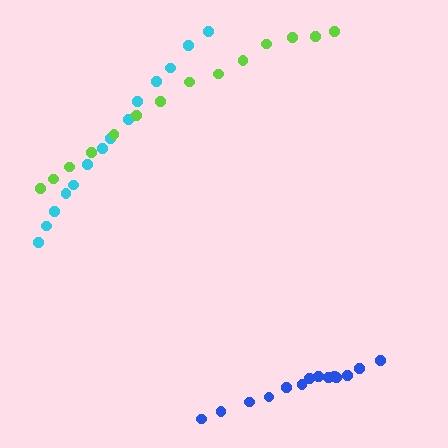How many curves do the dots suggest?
There are 3 distinct paths.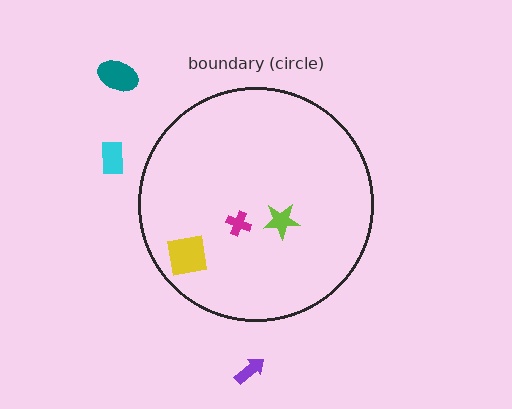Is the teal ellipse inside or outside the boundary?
Outside.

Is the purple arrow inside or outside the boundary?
Outside.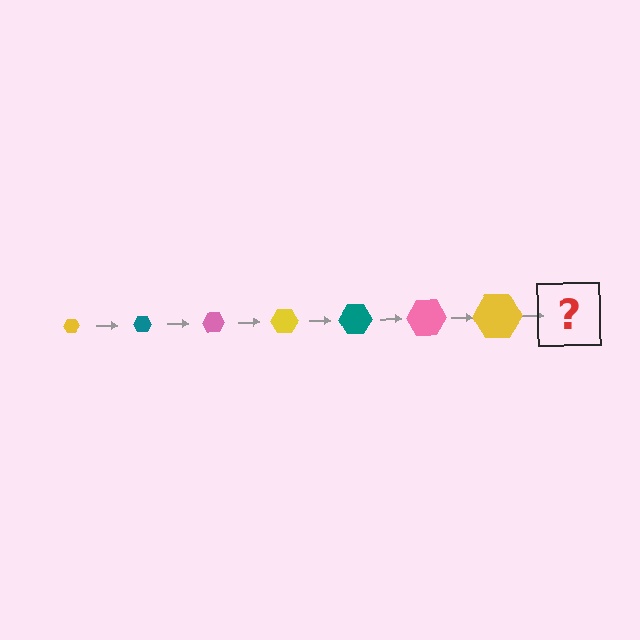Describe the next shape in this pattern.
It should be a teal hexagon, larger than the previous one.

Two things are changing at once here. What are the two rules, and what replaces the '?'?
The two rules are that the hexagon grows larger each step and the color cycles through yellow, teal, and pink. The '?' should be a teal hexagon, larger than the previous one.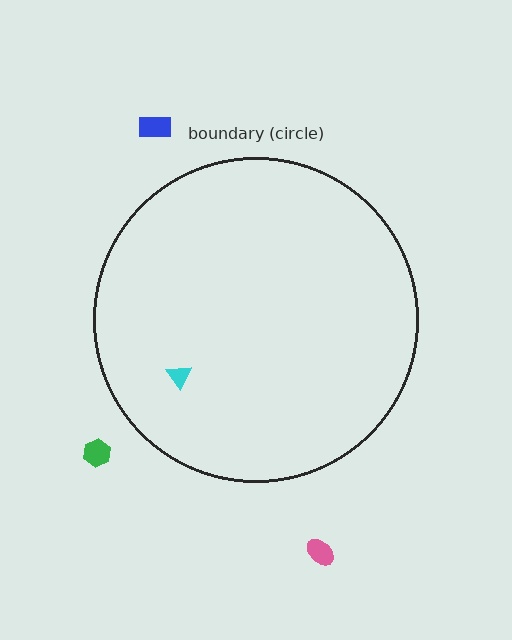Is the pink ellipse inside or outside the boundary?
Outside.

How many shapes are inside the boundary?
1 inside, 3 outside.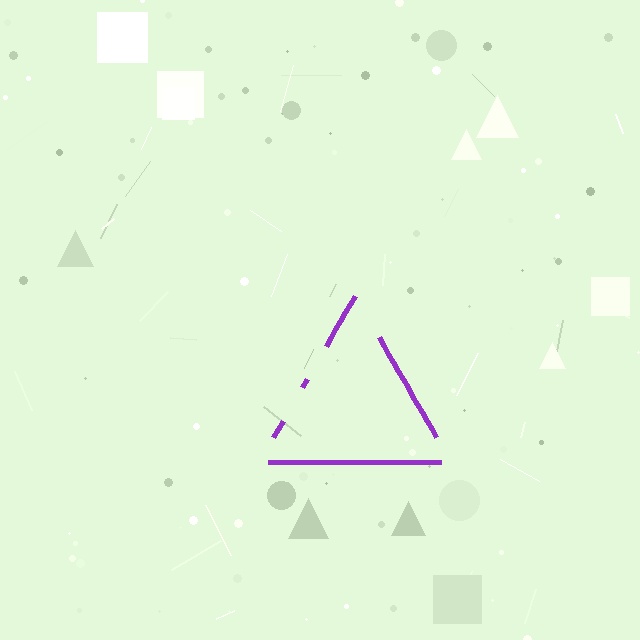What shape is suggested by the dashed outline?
The dashed outline suggests a triangle.